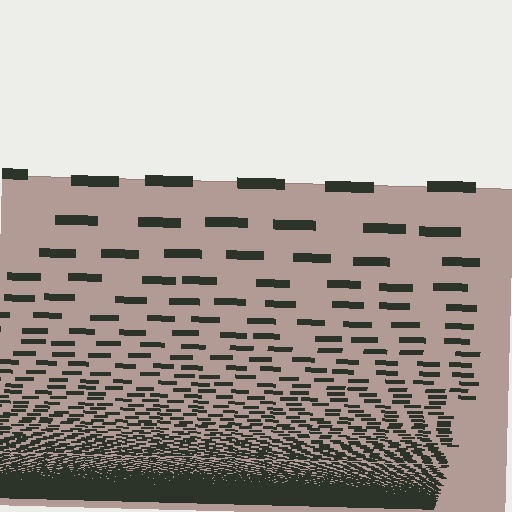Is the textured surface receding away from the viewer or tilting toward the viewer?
The surface appears to tilt toward the viewer. Texture elements get larger and sparser toward the top.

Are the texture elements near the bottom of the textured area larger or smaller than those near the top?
Smaller. The gradient is inverted — elements near the bottom are smaller and denser.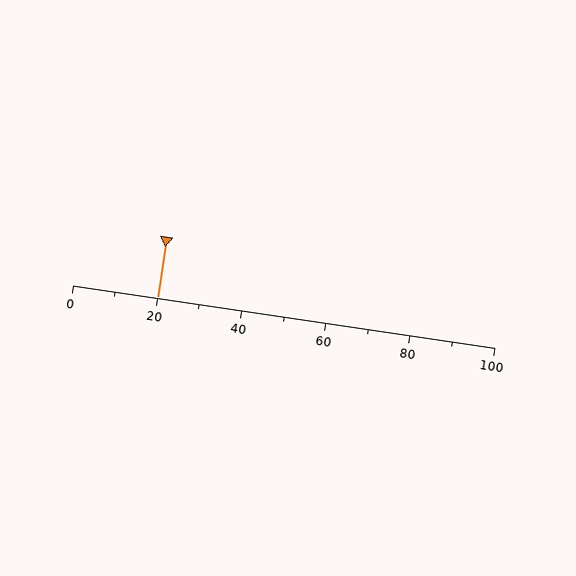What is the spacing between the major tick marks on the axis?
The major ticks are spaced 20 apart.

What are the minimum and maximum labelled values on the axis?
The axis runs from 0 to 100.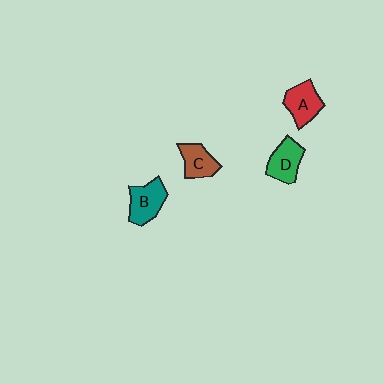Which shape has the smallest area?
Shape C (brown).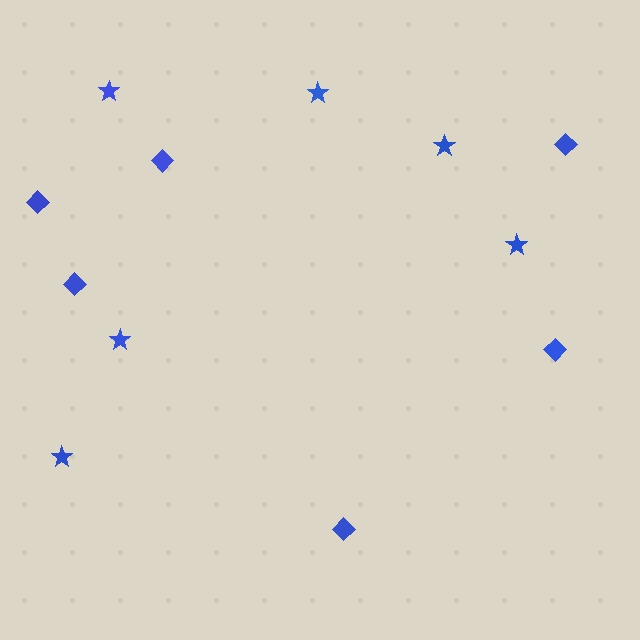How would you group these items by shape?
There are 2 groups: one group of diamonds (6) and one group of stars (6).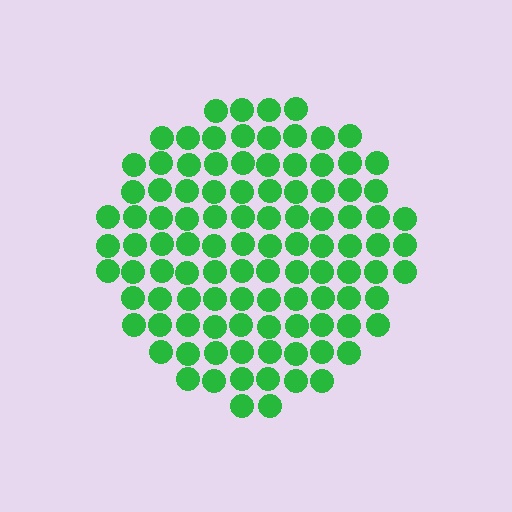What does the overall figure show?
The overall figure shows a circle.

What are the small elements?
The small elements are circles.